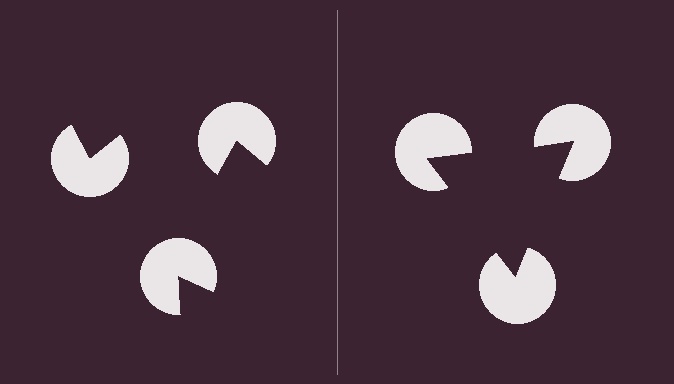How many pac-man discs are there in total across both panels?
6 — 3 on each side.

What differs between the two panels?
The pac-man discs are positioned identically on both sides; only the wedge orientations differ. On the right they align to a triangle; on the left they are misaligned.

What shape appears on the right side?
An illusory triangle.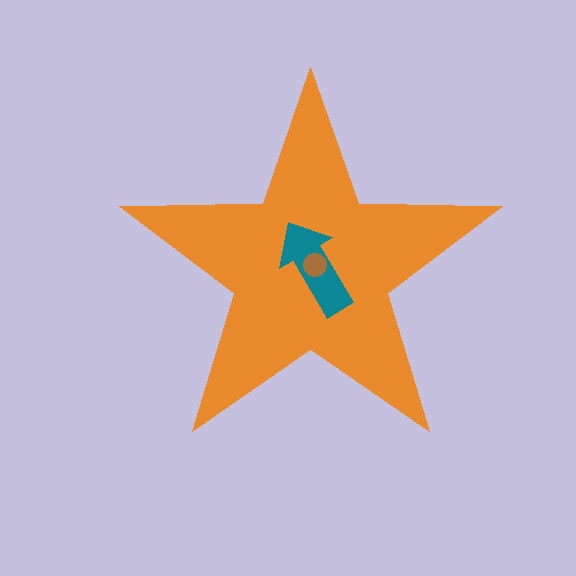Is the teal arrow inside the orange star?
Yes.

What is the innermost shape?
The brown circle.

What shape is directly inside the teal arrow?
The brown circle.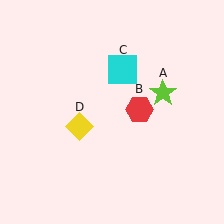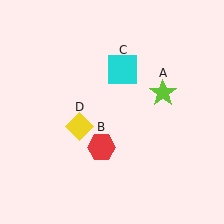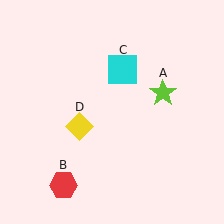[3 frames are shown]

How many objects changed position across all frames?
1 object changed position: red hexagon (object B).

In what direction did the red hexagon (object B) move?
The red hexagon (object B) moved down and to the left.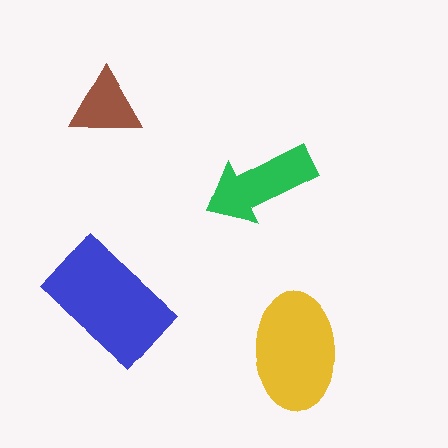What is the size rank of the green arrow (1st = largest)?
3rd.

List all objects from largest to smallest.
The blue rectangle, the yellow ellipse, the green arrow, the brown triangle.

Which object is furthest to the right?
The yellow ellipse is rightmost.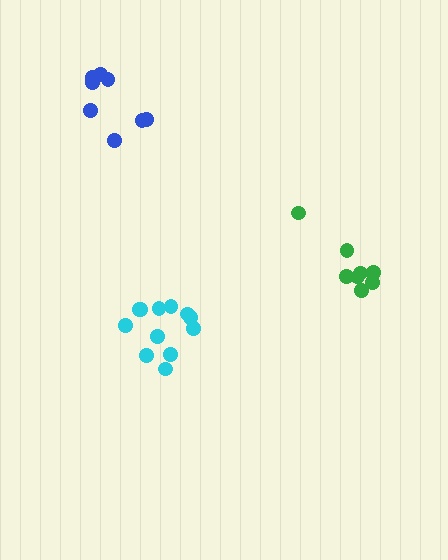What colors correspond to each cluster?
The clusters are colored: cyan, blue, green.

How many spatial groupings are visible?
There are 3 spatial groupings.